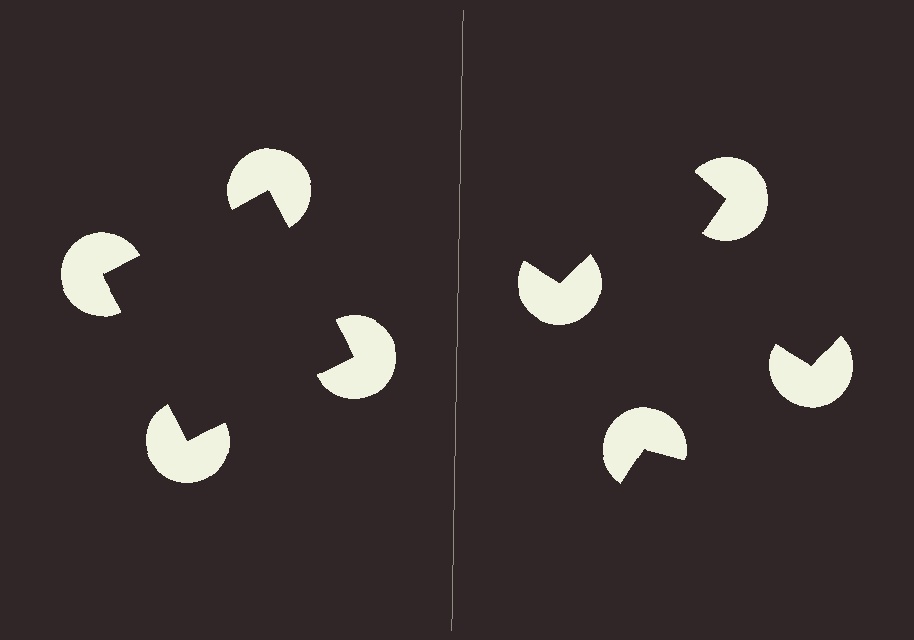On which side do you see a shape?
An illusory square appears on the left side. On the right side the wedge cuts are rotated, so no coherent shape forms.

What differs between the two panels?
The pac-man discs are positioned identically on both sides; only the wedge orientations differ. On the left they align to a square; on the right they are misaligned.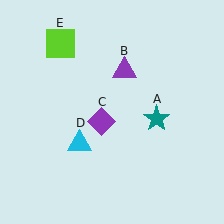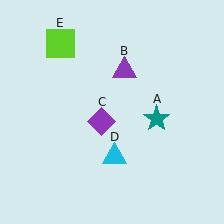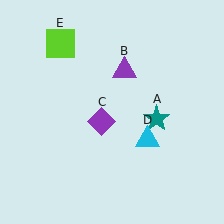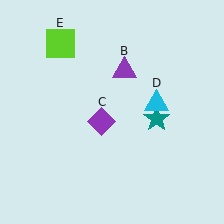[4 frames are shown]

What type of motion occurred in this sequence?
The cyan triangle (object D) rotated counterclockwise around the center of the scene.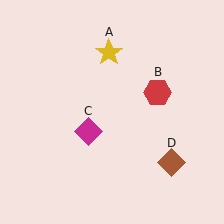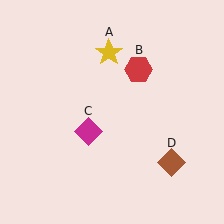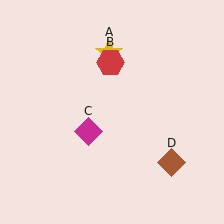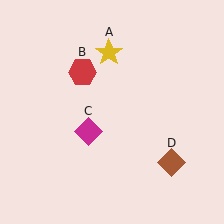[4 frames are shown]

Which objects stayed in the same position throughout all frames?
Yellow star (object A) and magenta diamond (object C) and brown diamond (object D) remained stationary.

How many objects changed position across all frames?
1 object changed position: red hexagon (object B).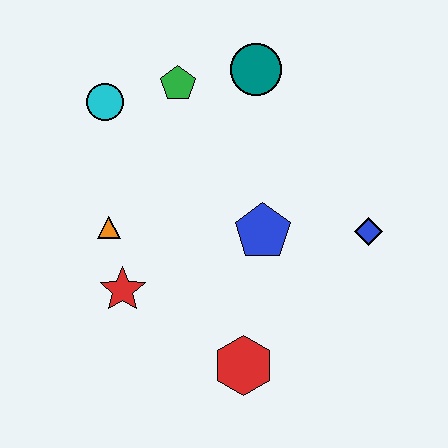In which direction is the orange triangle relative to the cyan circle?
The orange triangle is below the cyan circle.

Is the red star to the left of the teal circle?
Yes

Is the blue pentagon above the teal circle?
No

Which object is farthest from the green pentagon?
The red hexagon is farthest from the green pentagon.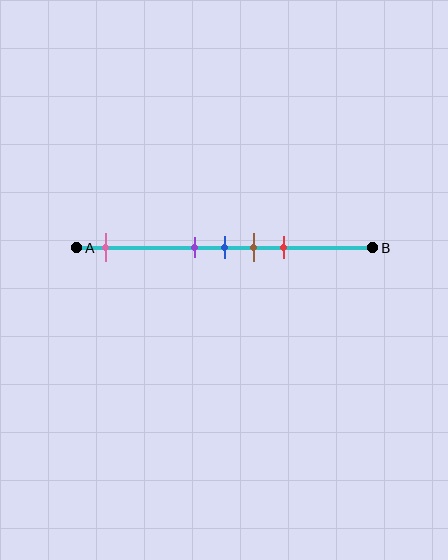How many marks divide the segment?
There are 5 marks dividing the segment.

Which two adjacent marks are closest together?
The purple and blue marks are the closest adjacent pair.